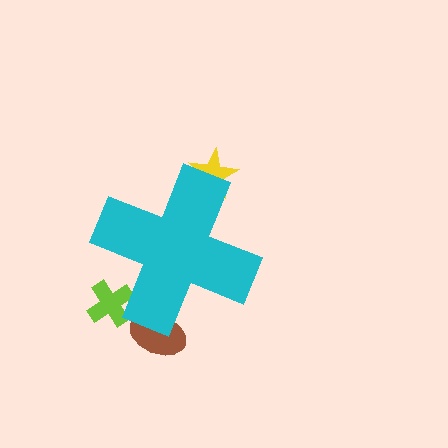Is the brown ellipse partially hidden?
Yes, the brown ellipse is partially hidden behind the cyan cross.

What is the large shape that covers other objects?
A cyan cross.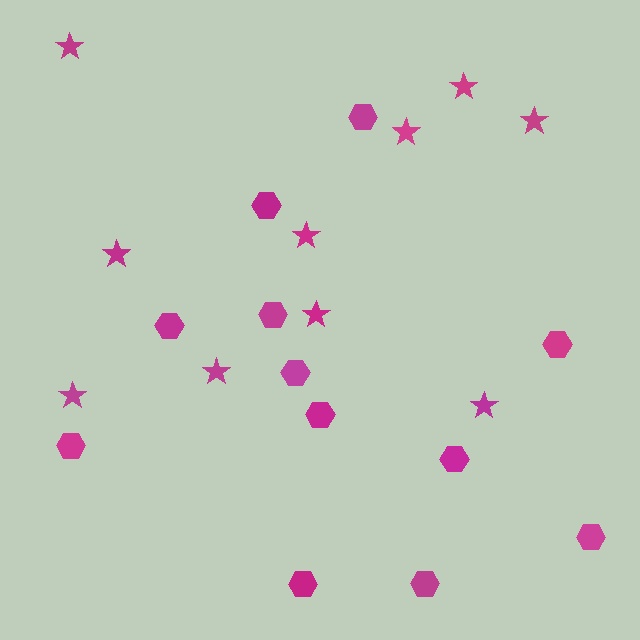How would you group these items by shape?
There are 2 groups: one group of stars (10) and one group of hexagons (12).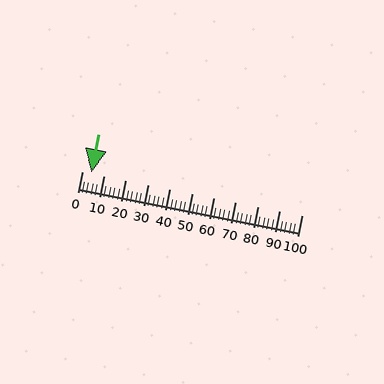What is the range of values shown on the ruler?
The ruler shows values from 0 to 100.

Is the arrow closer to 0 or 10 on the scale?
The arrow is closer to 0.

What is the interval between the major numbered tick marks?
The major tick marks are spaced 10 units apart.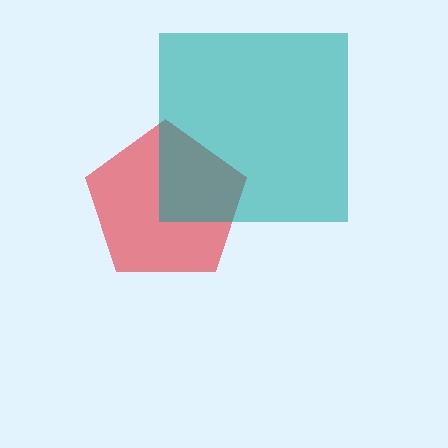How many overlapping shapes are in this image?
There are 2 overlapping shapes in the image.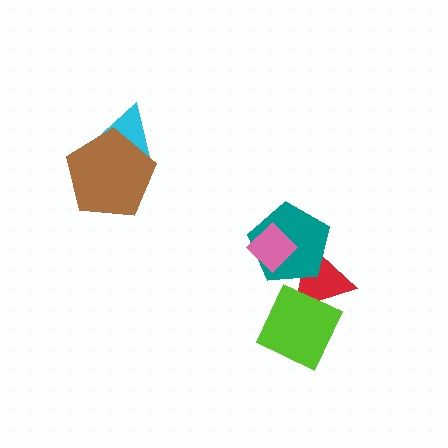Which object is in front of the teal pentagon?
The pink diamond is in front of the teal pentagon.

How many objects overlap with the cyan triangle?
1 object overlaps with the cyan triangle.